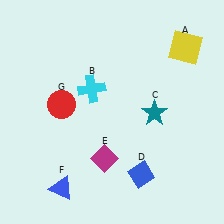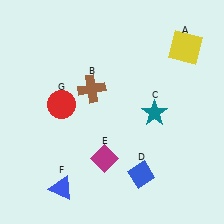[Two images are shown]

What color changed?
The cross (B) changed from cyan in Image 1 to brown in Image 2.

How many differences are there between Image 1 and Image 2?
There is 1 difference between the two images.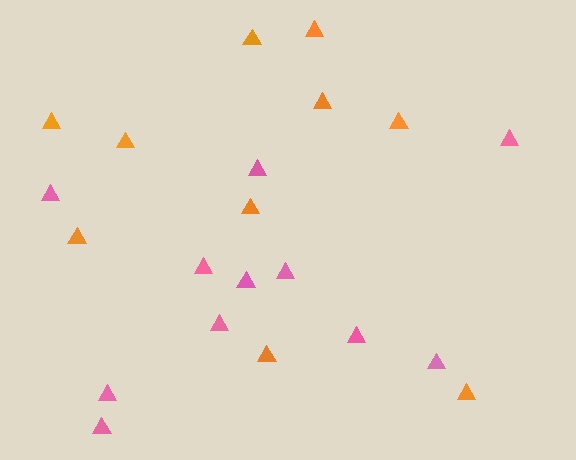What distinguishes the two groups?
There are 2 groups: one group of orange triangles (10) and one group of pink triangles (11).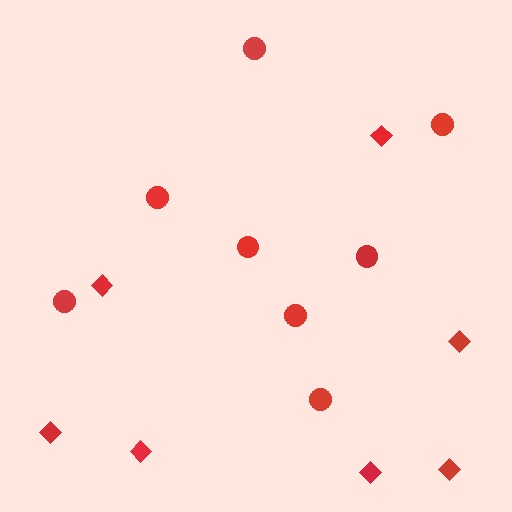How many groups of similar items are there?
There are 2 groups: one group of circles (8) and one group of diamonds (7).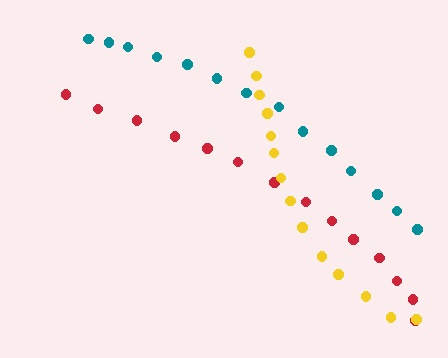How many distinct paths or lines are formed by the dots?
There are 3 distinct paths.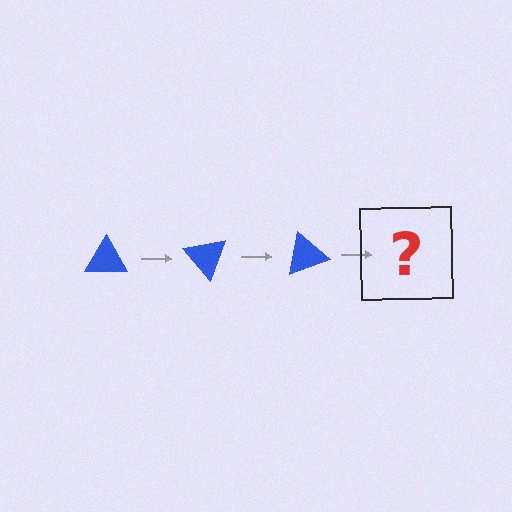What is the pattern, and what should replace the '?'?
The pattern is that the triangle rotates 50 degrees each step. The '?' should be a blue triangle rotated 150 degrees.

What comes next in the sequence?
The next element should be a blue triangle rotated 150 degrees.